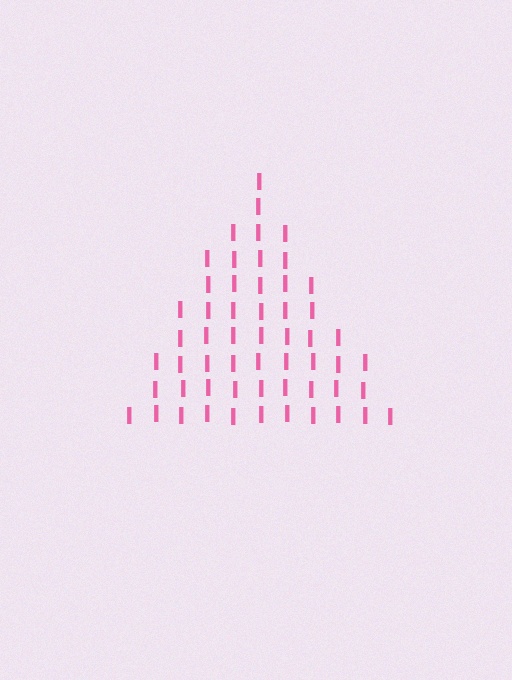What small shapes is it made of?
It is made of small letter I's.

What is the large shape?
The large shape is a triangle.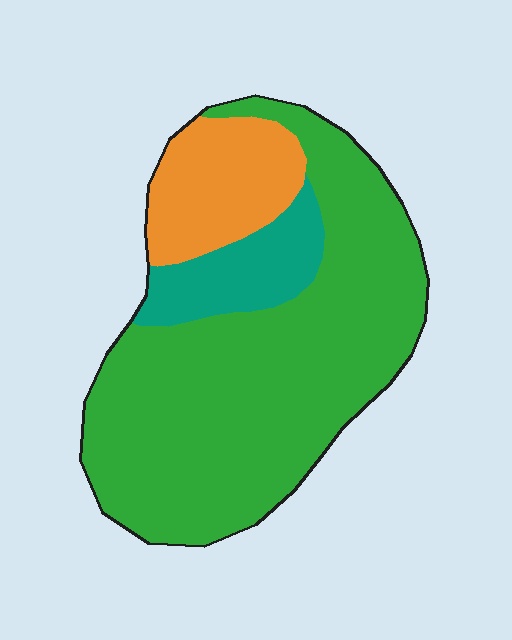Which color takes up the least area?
Teal, at roughly 15%.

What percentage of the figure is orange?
Orange covers 17% of the figure.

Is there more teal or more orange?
Orange.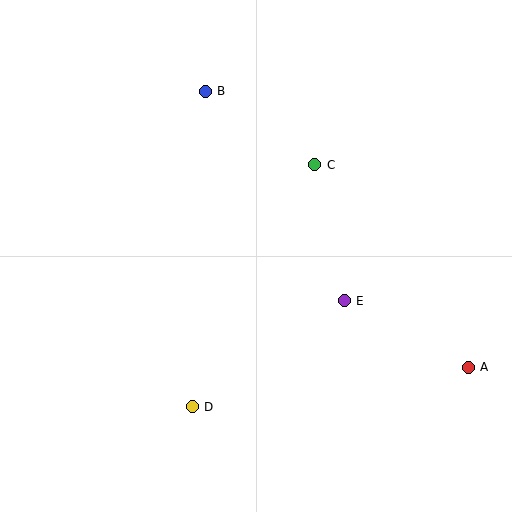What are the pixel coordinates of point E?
Point E is at (344, 301).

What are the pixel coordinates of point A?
Point A is at (468, 367).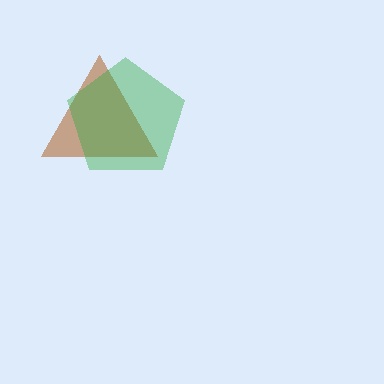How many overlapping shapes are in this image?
There are 2 overlapping shapes in the image.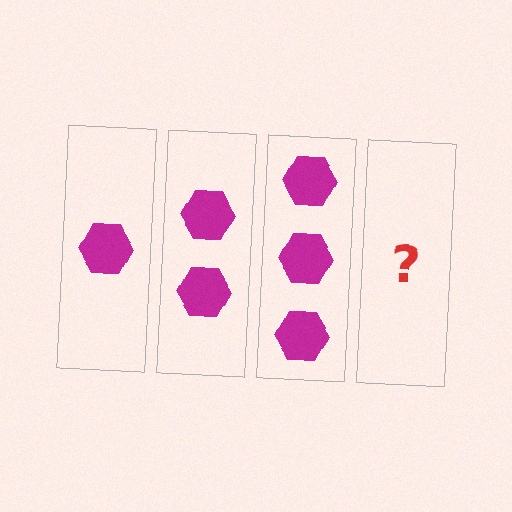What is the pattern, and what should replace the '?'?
The pattern is that each step adds one more hexagon. The '?' should be 4 hexagons.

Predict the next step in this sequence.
The next step is 4 hexagons.